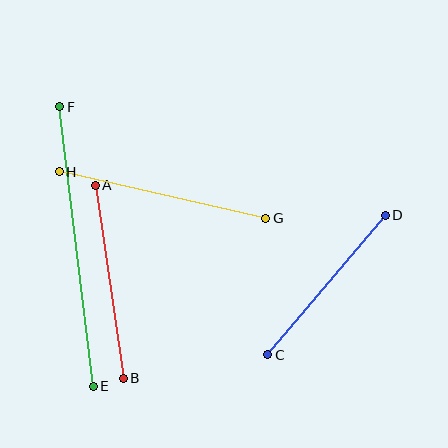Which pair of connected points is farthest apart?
Points E and F are farthest apart.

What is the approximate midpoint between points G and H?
The midpoint is at approximately (162, 195) pixels.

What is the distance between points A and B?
The distance is approximately 195 pixels.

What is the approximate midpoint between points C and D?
The midpoint is at approximately (327, 285) pixels.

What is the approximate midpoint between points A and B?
The midpoint is at approximately (109, 282) pixels.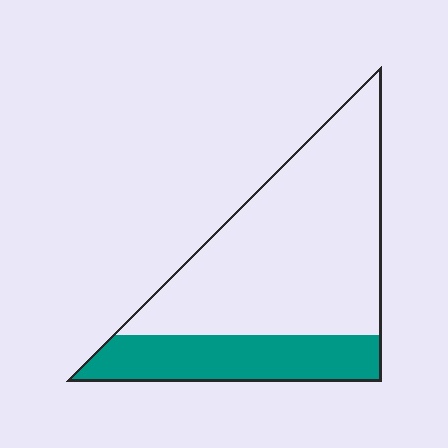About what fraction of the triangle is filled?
About one quarter (1/4).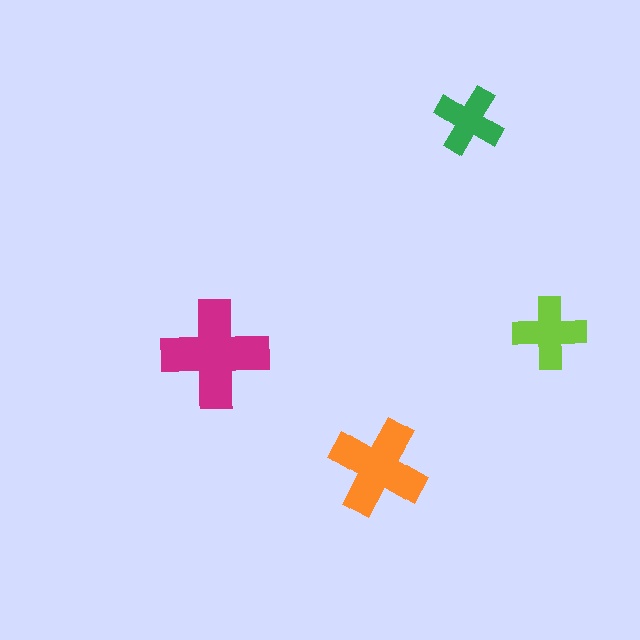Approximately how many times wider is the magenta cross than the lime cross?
About 1.5 times wider.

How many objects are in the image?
There are 4 objects in the image.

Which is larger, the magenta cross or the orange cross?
The magenta one.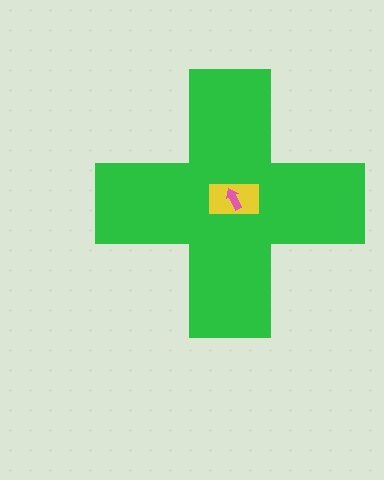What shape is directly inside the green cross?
The yellow rectangle.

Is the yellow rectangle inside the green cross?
Yes.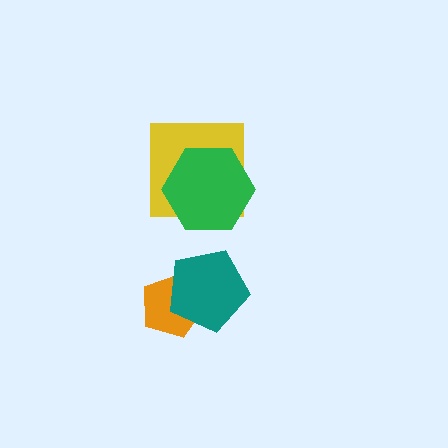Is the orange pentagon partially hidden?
Yes, it is partially covered by another shape.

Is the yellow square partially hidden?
Yes, it is partially covered by another shape.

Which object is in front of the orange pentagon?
The teal pentagon is in front of the orange pentagon.